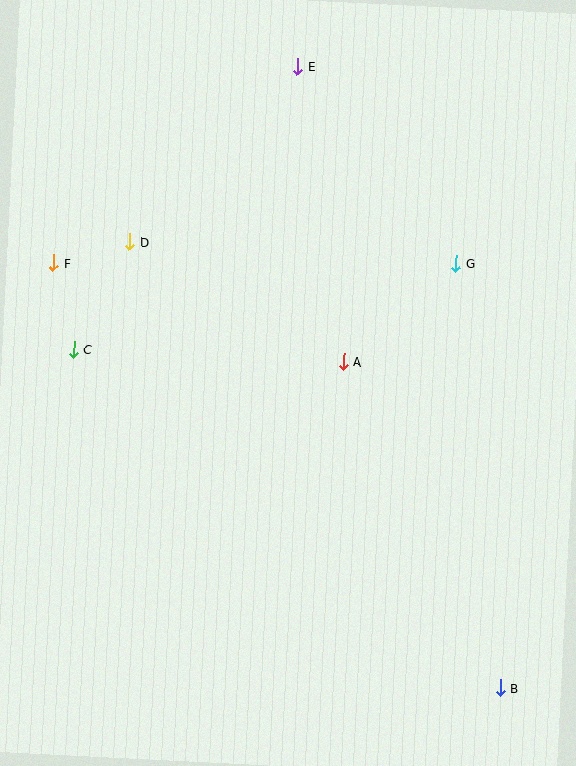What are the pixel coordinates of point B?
Point B is at (500, 688).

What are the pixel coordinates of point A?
Point A is at (343, 362).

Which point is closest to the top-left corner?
Point F is closest to the top-left corner.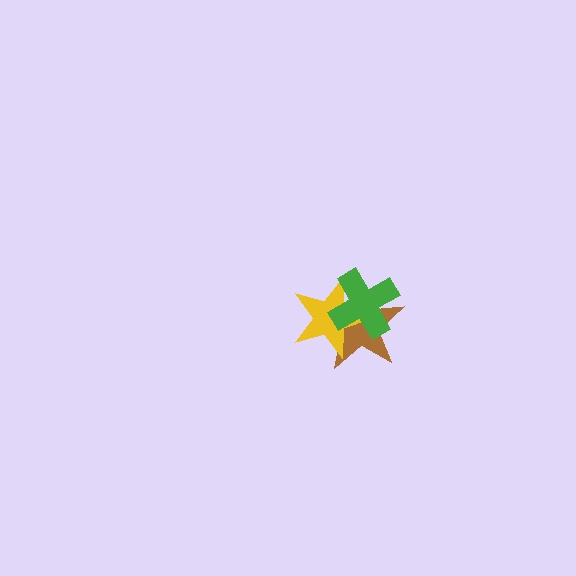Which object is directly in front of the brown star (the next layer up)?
The yellow star is directly in front of the brown star.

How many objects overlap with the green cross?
2 objects overlap with the green cross.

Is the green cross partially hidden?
No, no other shape covers it.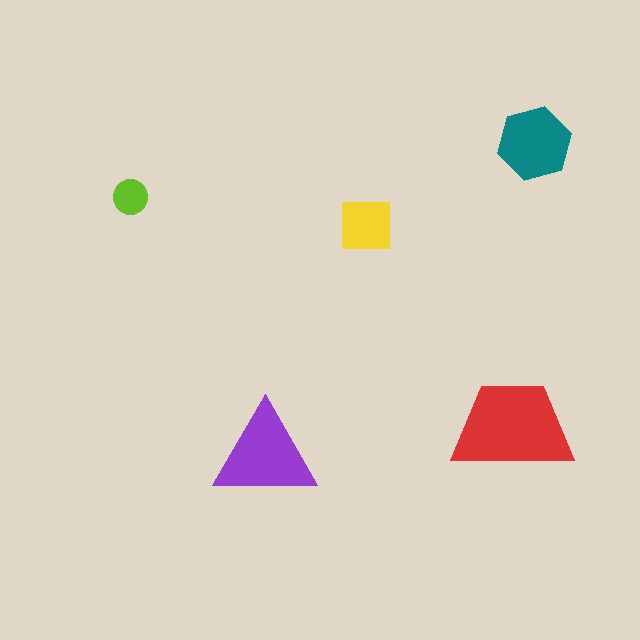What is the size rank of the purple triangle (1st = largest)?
2nd.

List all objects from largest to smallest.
The red trapezoid, the purple triangle, the teal hexagon, the yellow square, the lime circle.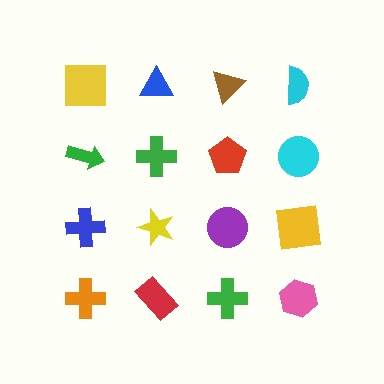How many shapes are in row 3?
4 shapes.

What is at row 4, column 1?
An orange cross.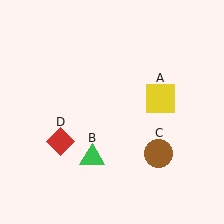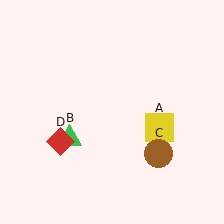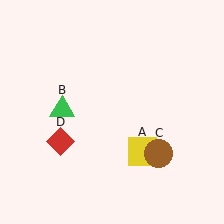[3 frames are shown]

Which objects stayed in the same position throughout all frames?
Brown circle (object C) and red diamond (object D) remained stationary.